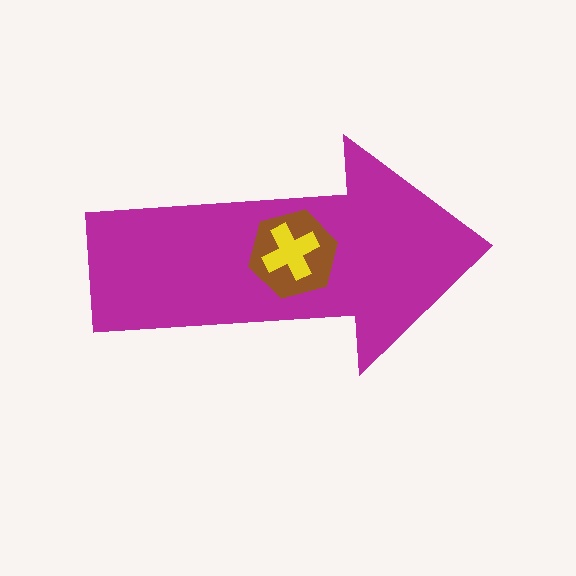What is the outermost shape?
The magenta arrow.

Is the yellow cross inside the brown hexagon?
Yes.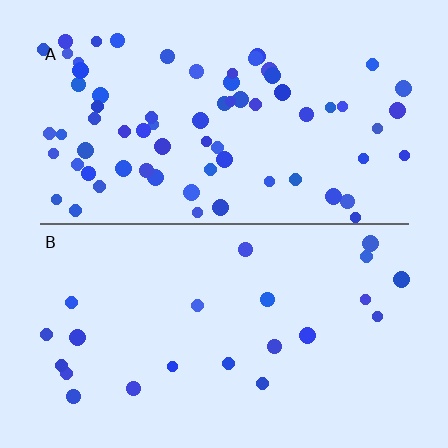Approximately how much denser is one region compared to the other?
Approximately 3.2× — region A over region B.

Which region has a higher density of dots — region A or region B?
A (the top).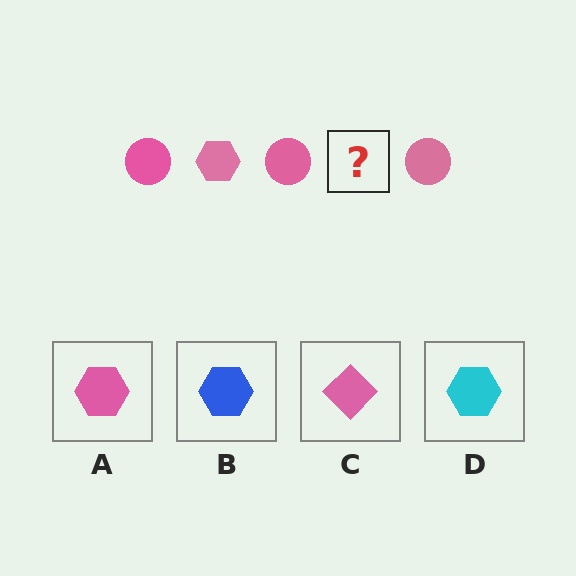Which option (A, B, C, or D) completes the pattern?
A.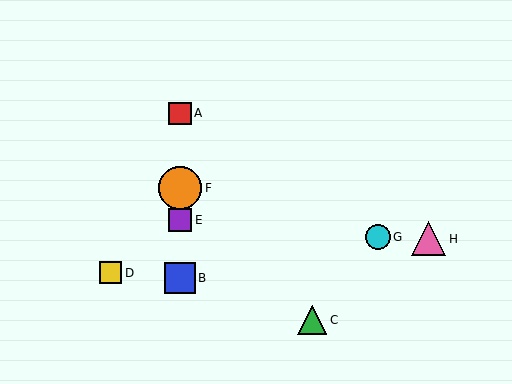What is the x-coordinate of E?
Object E is at x≈180.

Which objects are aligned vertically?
Objects A, B, E, F are aligned vertically.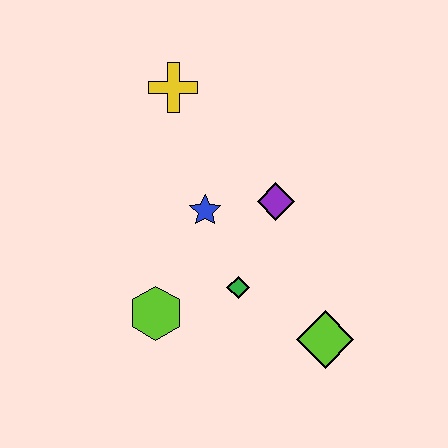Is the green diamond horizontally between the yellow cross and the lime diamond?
Yes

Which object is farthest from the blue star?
The lime diamond is farthest from the blue star.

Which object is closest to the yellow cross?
The blue star is closest to the yellow cross.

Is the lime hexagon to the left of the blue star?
Yes